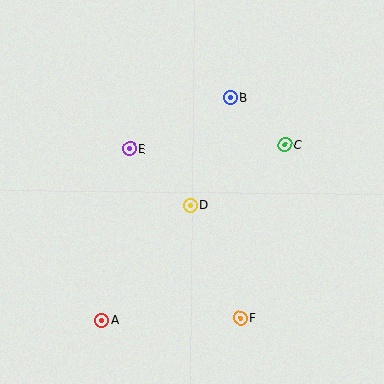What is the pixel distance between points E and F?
The distance between E and F is 201 pixels.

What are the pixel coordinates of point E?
Point E is at (130, 149).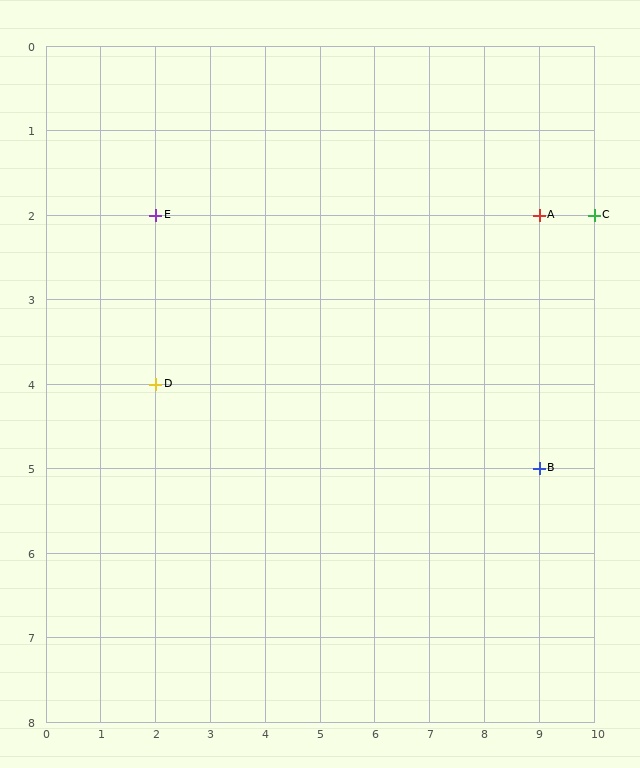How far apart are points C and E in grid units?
Points C and E are 8 columns apart.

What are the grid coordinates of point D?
Point D is at grid coordinates (2, 4).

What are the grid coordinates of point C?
Point C is at grid coordinates (10, 2).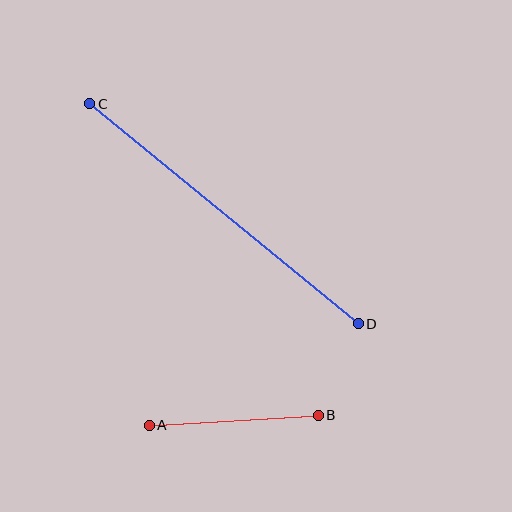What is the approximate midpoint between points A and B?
The midpoint is at approximately (234, 420) pixels.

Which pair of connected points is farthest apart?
Points C and D are farthest apart.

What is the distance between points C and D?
The distance is approximately 347 pixels.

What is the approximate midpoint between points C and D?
The midpoint is at approximately (224, 214) pixels.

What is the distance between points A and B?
The distance is approximately 169 pixels.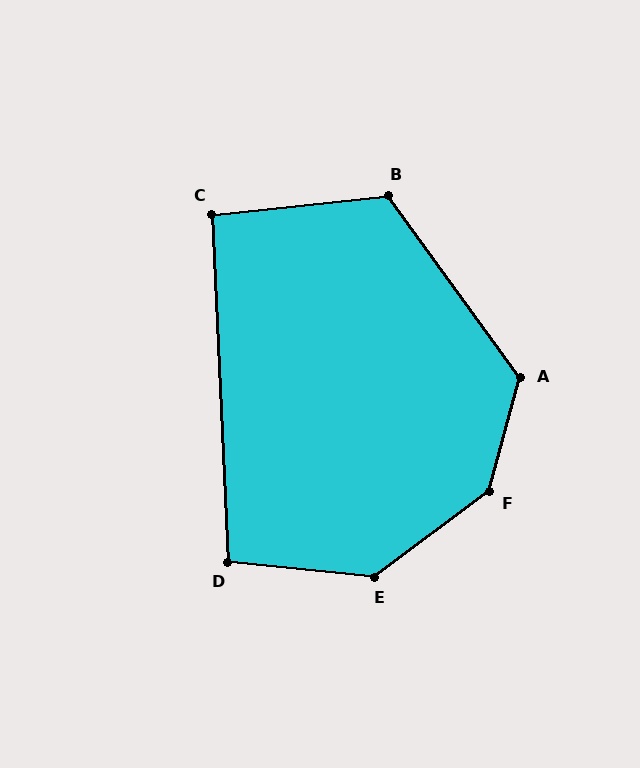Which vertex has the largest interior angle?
F, at approximately 142 degrees.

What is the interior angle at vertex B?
Approximately 120 degrees (obtuse).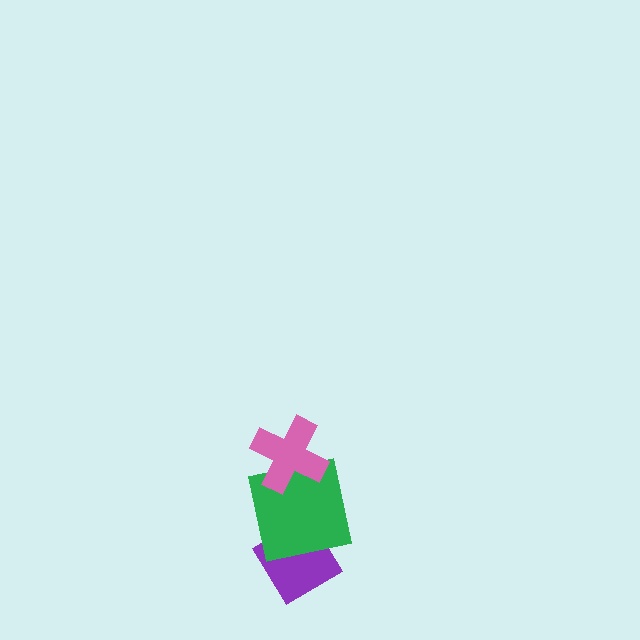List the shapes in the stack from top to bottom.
From top to bottom: the pink cross, the green square, the purple diamond.